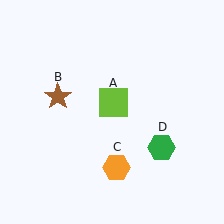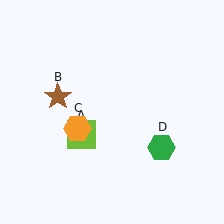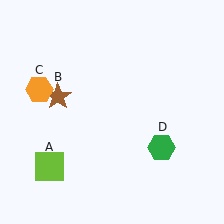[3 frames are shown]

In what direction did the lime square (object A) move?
The lime square (object A) moved down and to the left.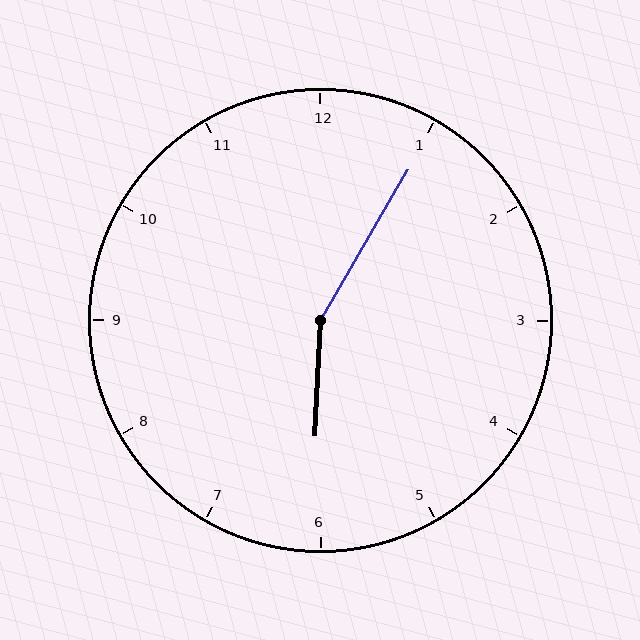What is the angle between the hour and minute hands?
Approximately 152 degrees.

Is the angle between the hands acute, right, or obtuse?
It is obtuse.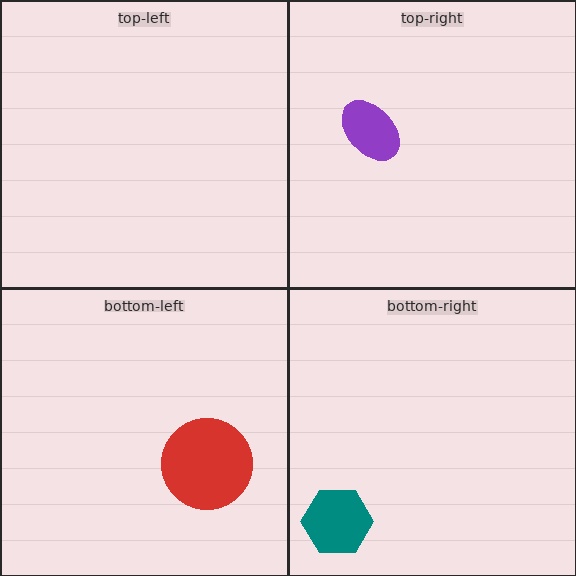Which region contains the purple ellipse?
The top-right region.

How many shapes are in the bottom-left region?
1.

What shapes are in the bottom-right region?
The teal hexagon.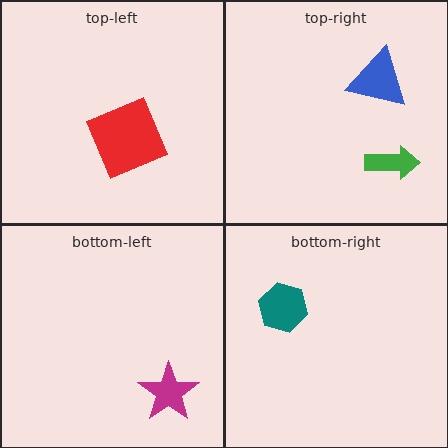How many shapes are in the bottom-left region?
1.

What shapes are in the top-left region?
The red square.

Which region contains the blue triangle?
The top-right region.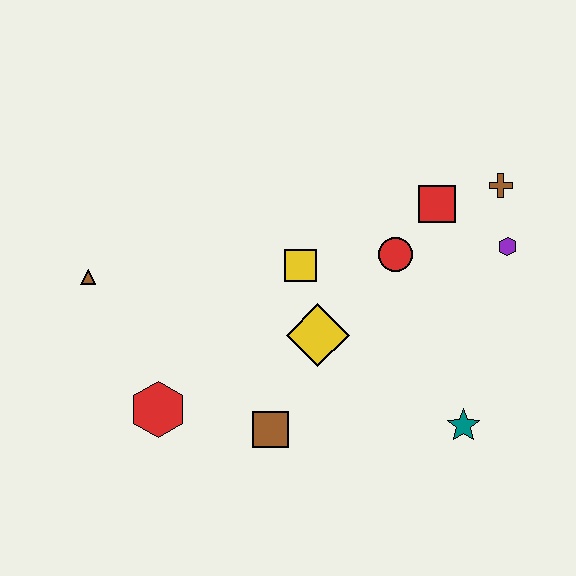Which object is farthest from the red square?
The brown triangle is farthest from the red square.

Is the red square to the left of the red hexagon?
No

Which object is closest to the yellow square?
The yellow diamond is closest to the yellow square.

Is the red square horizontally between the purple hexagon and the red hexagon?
Yes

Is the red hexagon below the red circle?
Yes